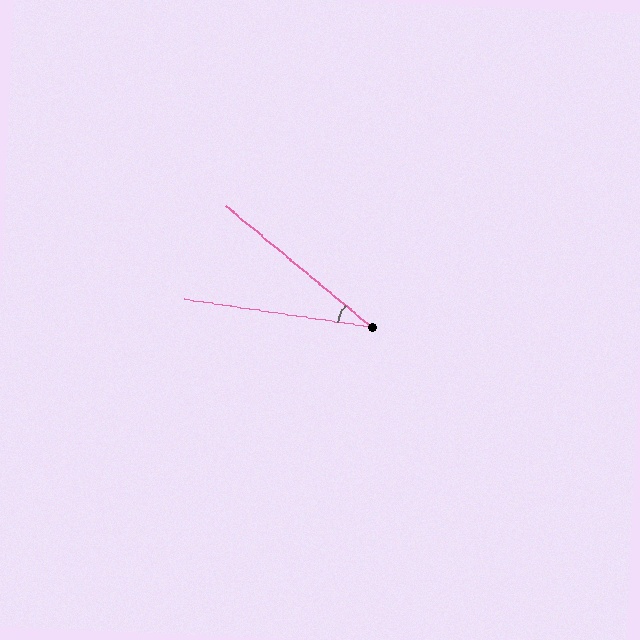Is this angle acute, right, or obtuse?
It is acute.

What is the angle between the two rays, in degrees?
Approximately 31 degrees.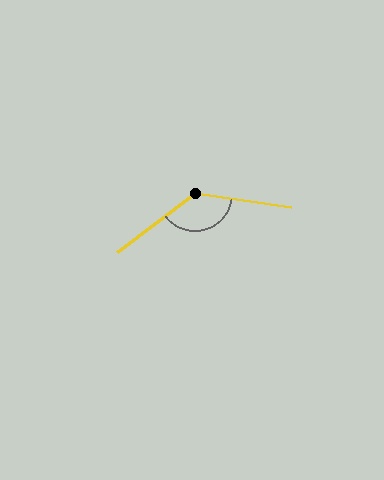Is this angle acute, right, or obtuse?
It is obtuse.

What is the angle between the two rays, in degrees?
Approximately 134 degrees.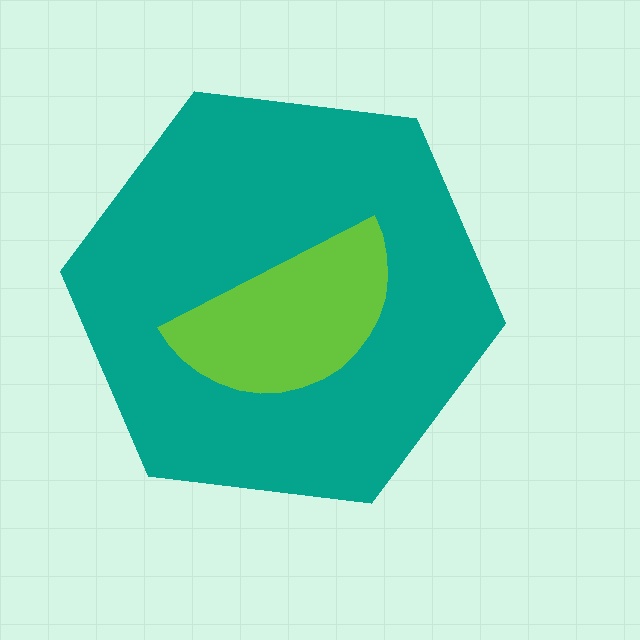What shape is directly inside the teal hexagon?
The lime semicircle.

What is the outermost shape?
The teal hexagon.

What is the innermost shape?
The lime semicircle.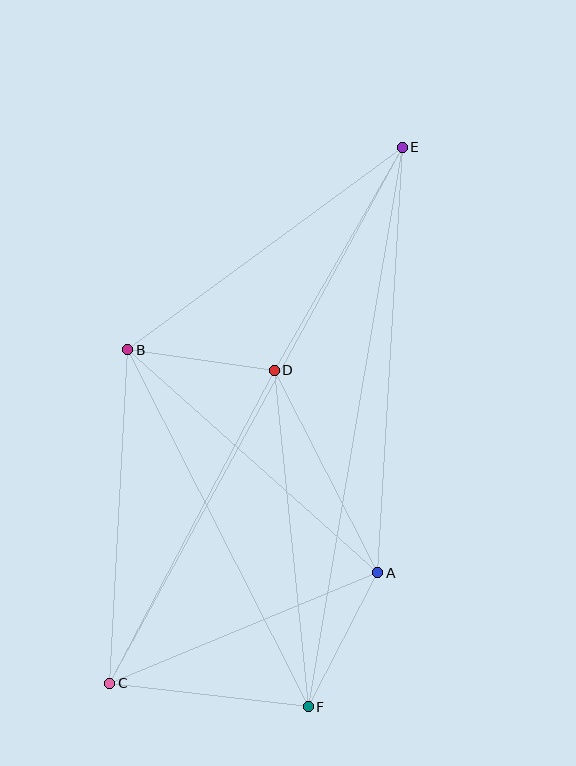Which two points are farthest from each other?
Points C and E are farthest from each other.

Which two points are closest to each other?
Points B and D are closest to each other.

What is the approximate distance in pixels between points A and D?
The distance between A and D is approximately 228 pixels.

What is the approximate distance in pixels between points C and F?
The distance between C and F is approximately 200 pixels.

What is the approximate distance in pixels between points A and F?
The distance between A and F is approximately 151 pixels.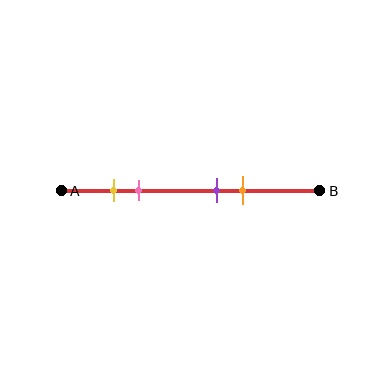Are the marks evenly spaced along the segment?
No, the marks are not evenly spaced.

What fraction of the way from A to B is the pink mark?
The pink mark is approximately 30% (0.3) of the way from A to B.